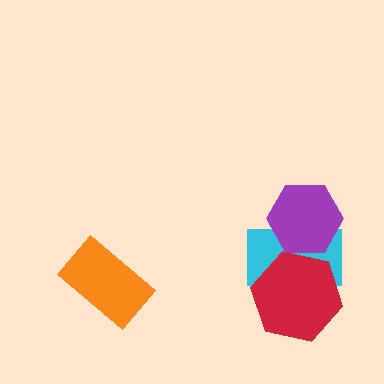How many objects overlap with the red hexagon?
1 object overlaps with the red hexagon.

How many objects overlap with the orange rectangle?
0 objects overlap with the orange rectangle.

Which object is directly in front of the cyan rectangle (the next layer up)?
The red hexagon is directly in front of the cyan rectangle.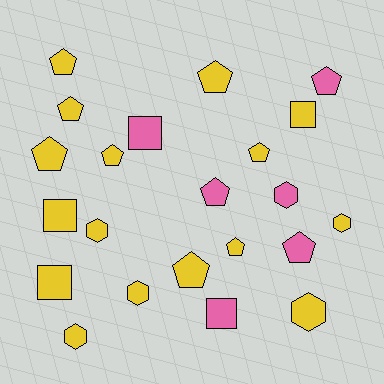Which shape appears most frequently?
Pentagon, with 11 objects.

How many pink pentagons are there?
There are 3 pink pentagons.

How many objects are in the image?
There are 22 objects.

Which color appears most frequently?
Yellow, with 16 objects.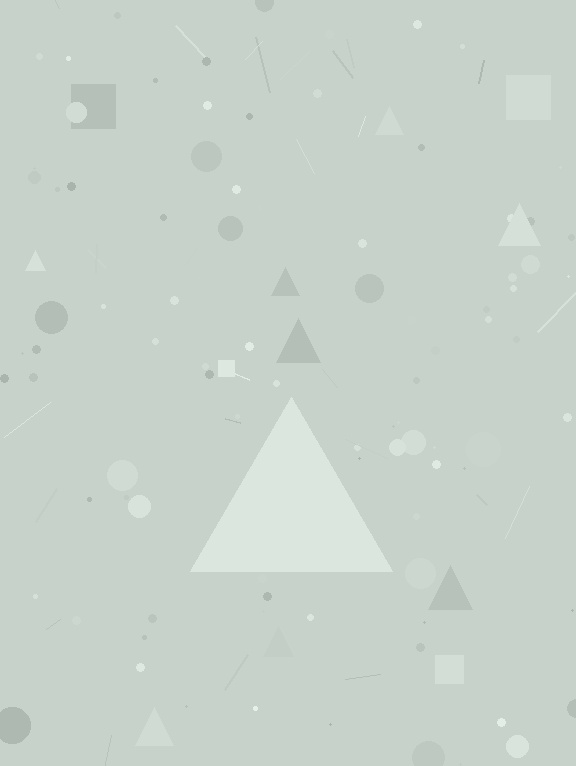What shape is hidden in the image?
A triangle is hidden in the image.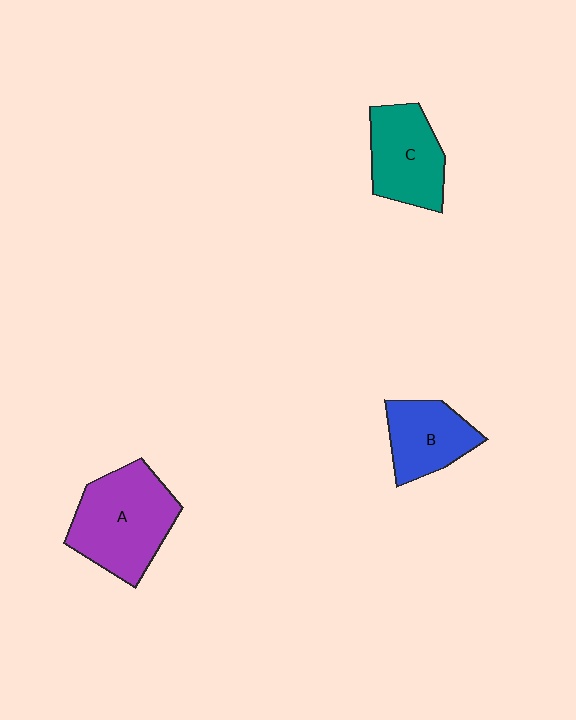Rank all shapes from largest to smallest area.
From largest to smallest: A (purple), C (teal), B (blue).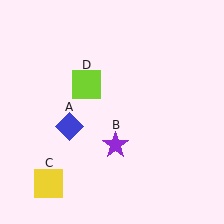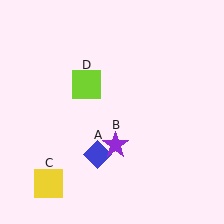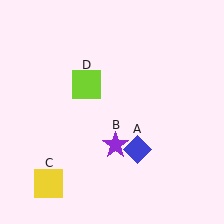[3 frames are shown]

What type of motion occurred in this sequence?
The blue diamond (object A) rotated counterclockwise around the center of the scene.